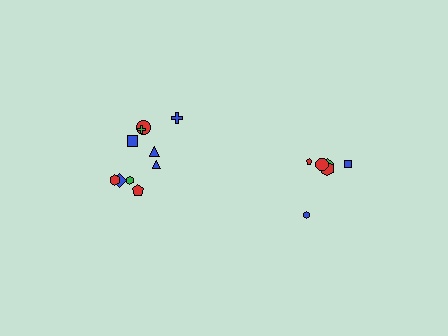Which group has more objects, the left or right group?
The left group.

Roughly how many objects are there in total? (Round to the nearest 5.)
Roughly 15 objects in total.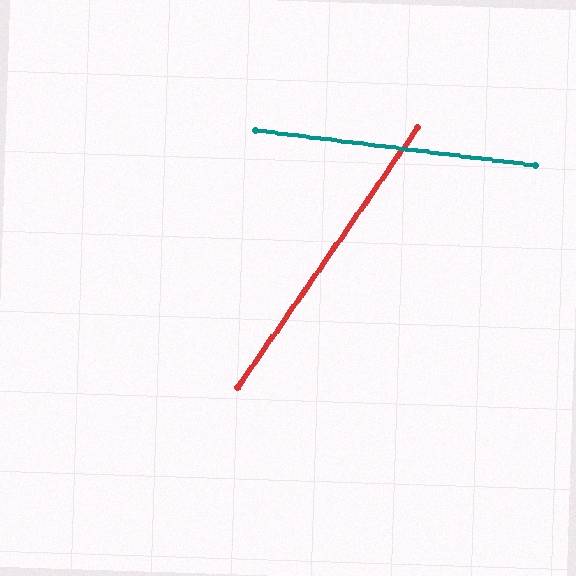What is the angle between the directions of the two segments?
Approximately 62 degrees.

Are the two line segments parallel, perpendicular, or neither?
Neither parallel nor perpendicular — they differ by about 62°.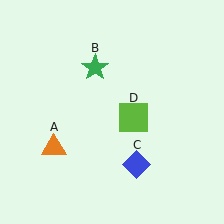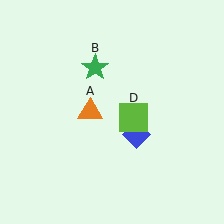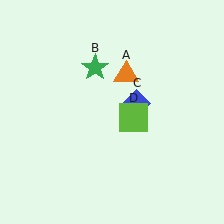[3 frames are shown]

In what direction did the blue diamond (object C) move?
The blue diamond (object C) moved up.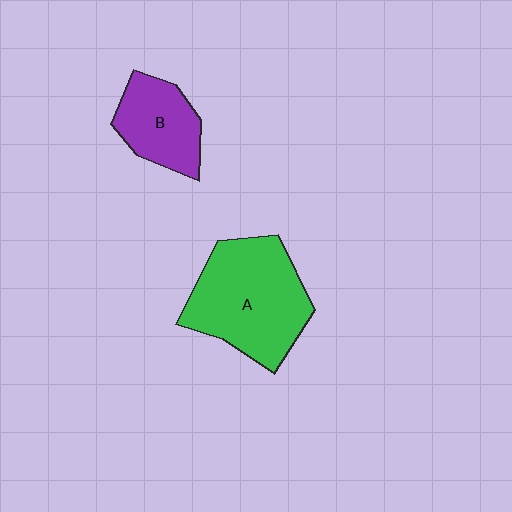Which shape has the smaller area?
Shape B (purple).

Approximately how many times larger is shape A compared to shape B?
Approximately 1.8 times.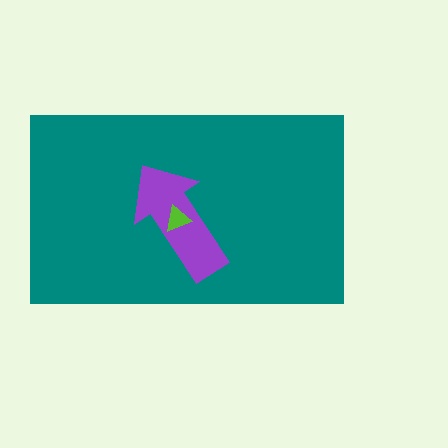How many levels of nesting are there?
3.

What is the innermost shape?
The lime triangle.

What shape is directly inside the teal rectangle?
The purple arrow.